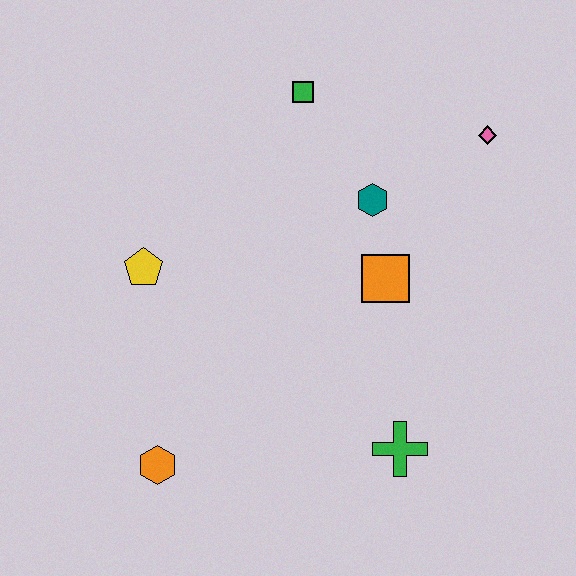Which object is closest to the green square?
The teal hexagon is closest to the green square.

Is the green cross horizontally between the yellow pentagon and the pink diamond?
Yes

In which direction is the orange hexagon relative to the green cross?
The orange hexagon is to the left of the green cross.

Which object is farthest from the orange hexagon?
The pink diamond is farthest from the orange hexagon.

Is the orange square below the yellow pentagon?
Yes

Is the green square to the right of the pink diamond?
No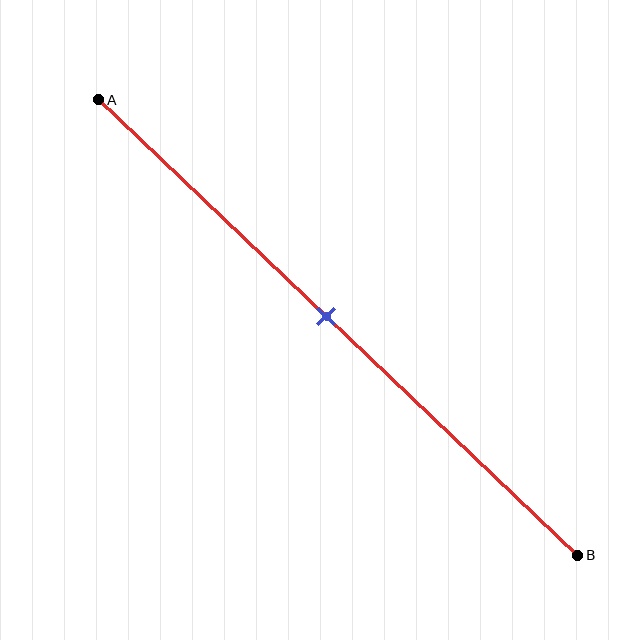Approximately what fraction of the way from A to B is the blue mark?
The blue mark is approximately 50% of the way from A to B.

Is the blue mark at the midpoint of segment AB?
Yes, the mark is approximately at the midpoint.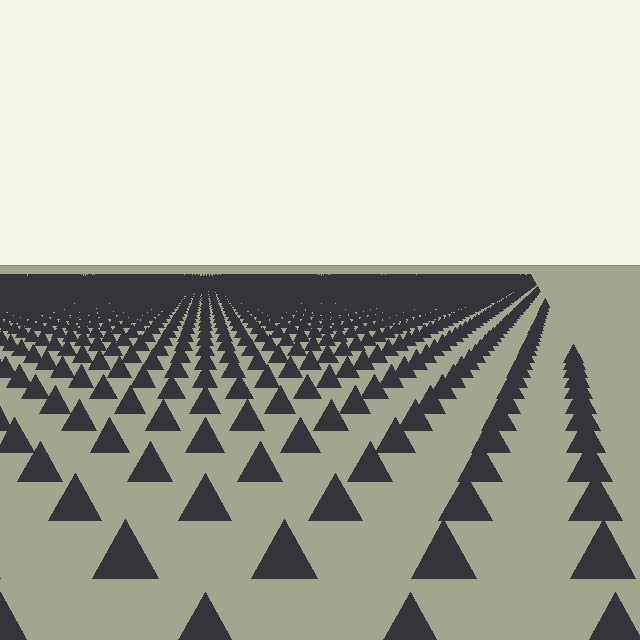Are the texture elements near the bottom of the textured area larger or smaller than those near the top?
Larger. Near the bottom, elements are closer to the viewer and appear at a bigger on-screen size.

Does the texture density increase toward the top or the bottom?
Density increases toward the top.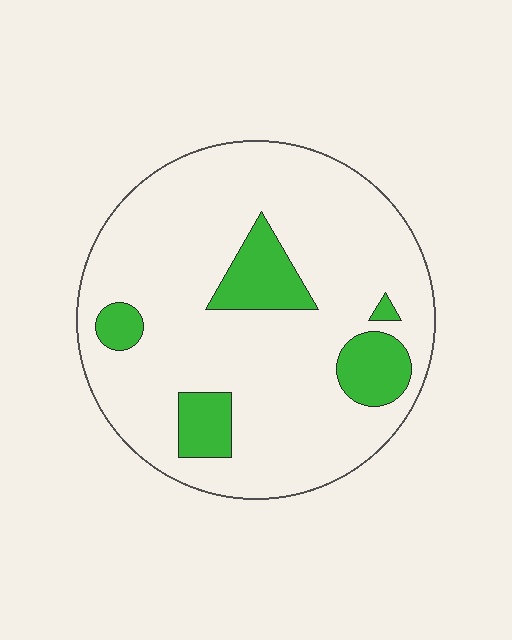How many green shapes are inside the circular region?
5.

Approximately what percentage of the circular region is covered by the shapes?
Approximately 15%.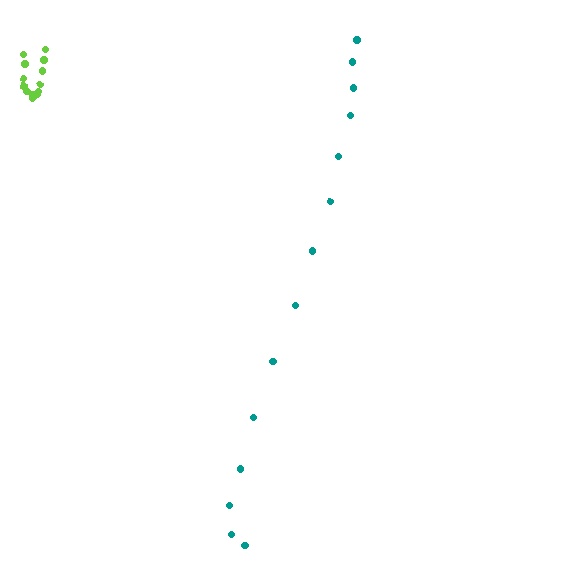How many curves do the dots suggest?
There are 2 distinct paths.